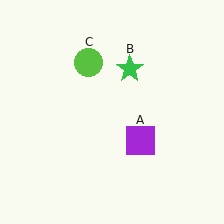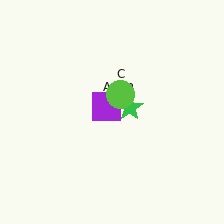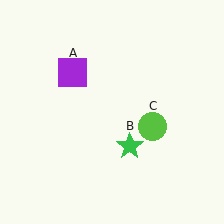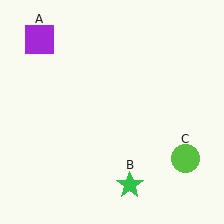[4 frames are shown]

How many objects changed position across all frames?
3 objects changed position: purple square (object A), green star (object B), lime circle (object C).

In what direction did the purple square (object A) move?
The purple square (object A) moved up and to the left.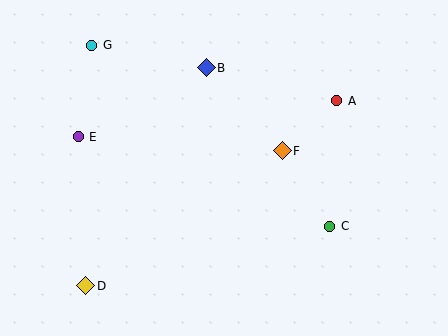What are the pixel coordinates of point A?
Point A is at (337, 101).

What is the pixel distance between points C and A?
The distance between C and A is 125 pixels.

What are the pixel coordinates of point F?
Point F is at (282, 151).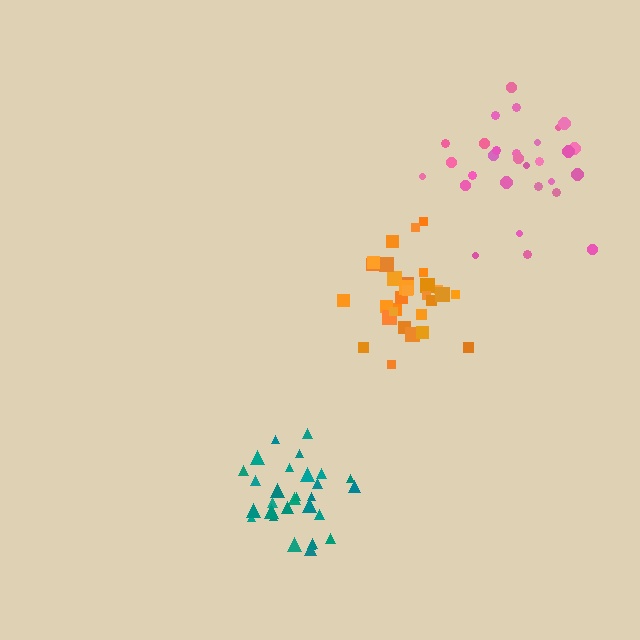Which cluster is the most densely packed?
Orange.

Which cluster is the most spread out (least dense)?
Pink.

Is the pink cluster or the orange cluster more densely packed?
Orange.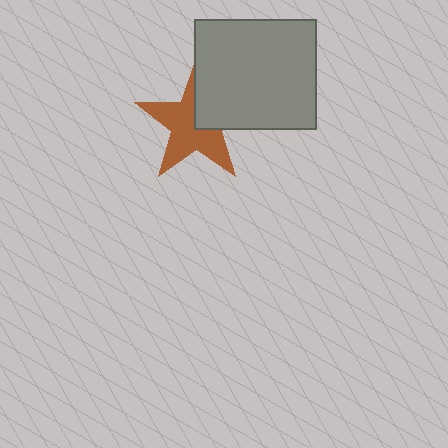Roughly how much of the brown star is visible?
About half of it is visible (roughly 65%).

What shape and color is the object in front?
The object in front is a gray rectangle.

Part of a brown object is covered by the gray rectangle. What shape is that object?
It is a star.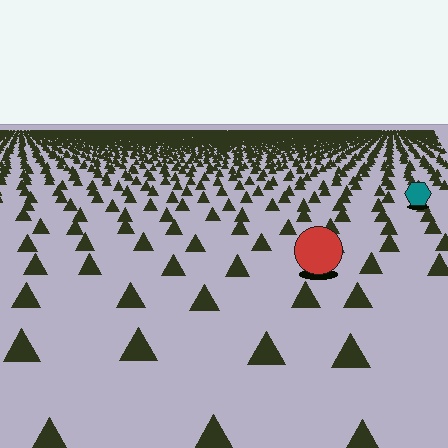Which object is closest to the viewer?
The red circle is closest. The texture marks near it are larger and more spread out.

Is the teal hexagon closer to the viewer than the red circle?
No. The red circle is closer — you can tell from the texture gradient: the ground texture is coarser near it.